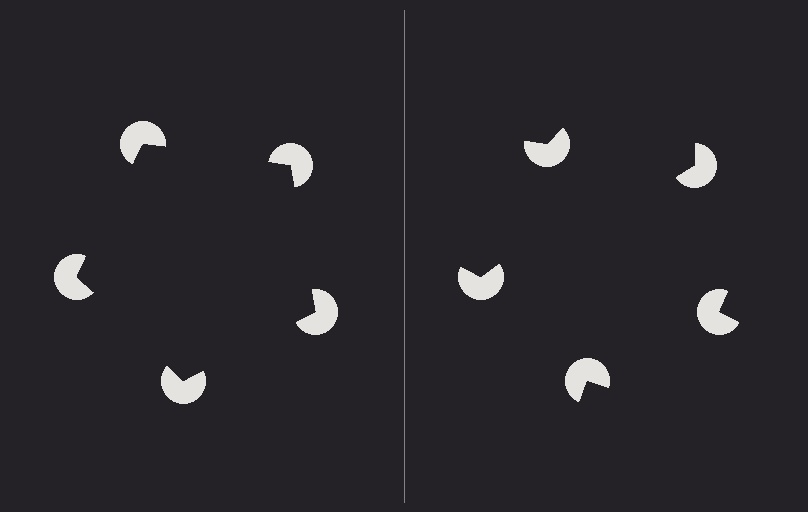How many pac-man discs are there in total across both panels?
10 — 5 on each side.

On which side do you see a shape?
An illusory pentagon appears on the left side. On the right side the wedge cuts are rotated, so no coherent shape forms.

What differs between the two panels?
The pac-man discs are positioned identically on both sides; only the wedge orientations differ. On the left they align to a pentagon; on the right they are misaligned.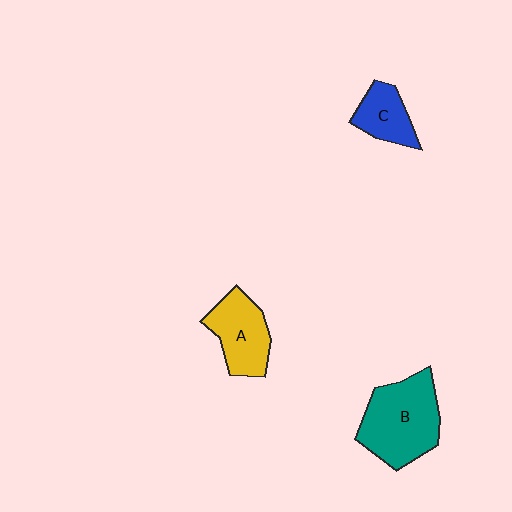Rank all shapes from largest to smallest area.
From largest to smallest: B (teal), A (yellow), C (blue).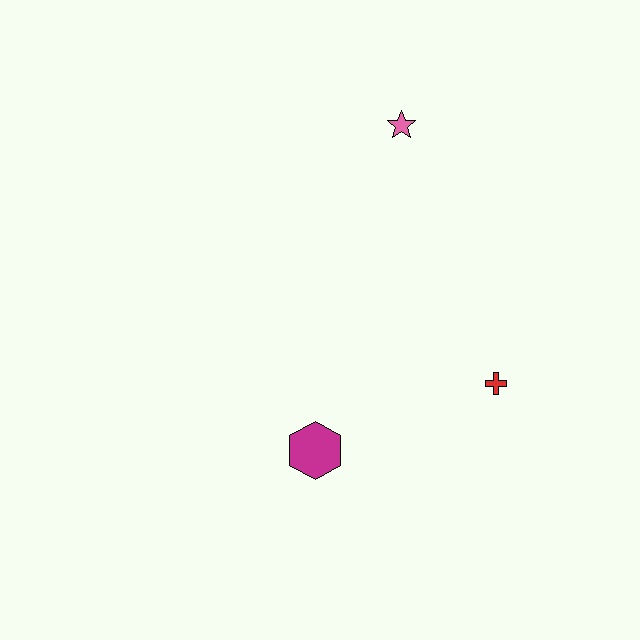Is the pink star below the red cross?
No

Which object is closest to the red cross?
The magenta hexagon is closest to the red cross.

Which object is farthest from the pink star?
The magenta hexagon is farthest from the pink star.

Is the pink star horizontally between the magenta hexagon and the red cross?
Yes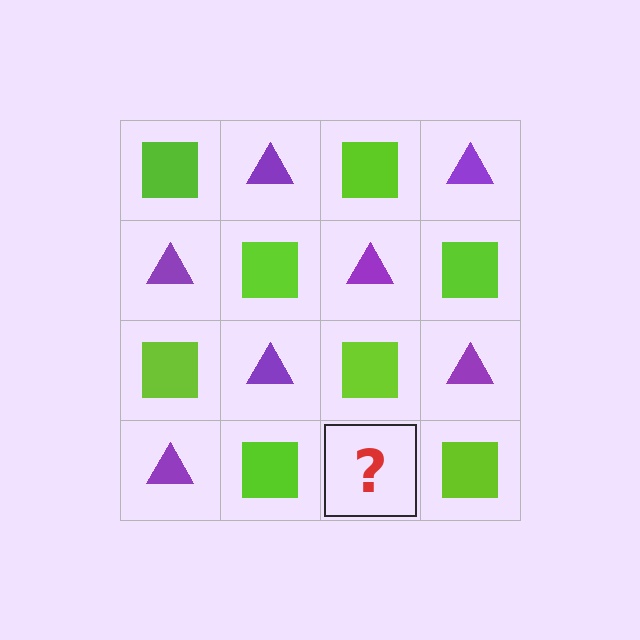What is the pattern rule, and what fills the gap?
The rule is that it alternates lime square and purple triangle in a checkerboard pattern. The gap should be filled with a purple triangle.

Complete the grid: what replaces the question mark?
The question mark should be replaced with a purple triangle.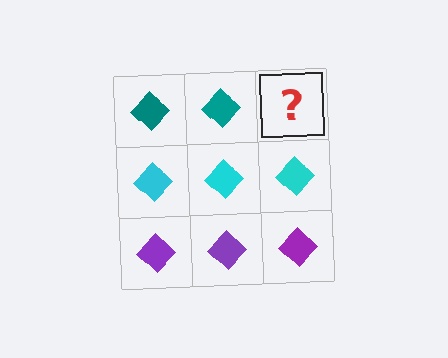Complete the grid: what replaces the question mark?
The question mark should be replaced with a teal diamond.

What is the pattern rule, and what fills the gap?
The rule is that each row has a consistent color. The gap should be filled with a teal diamond.